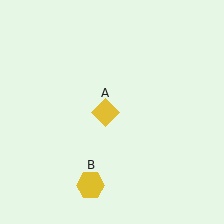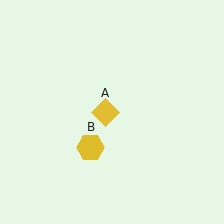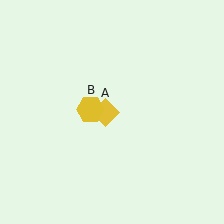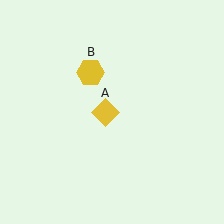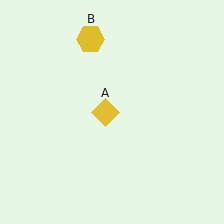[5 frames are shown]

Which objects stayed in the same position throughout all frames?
Yellow diamond (object A) remained stationary.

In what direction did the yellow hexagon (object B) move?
The yellow hexagon (object B) moved up.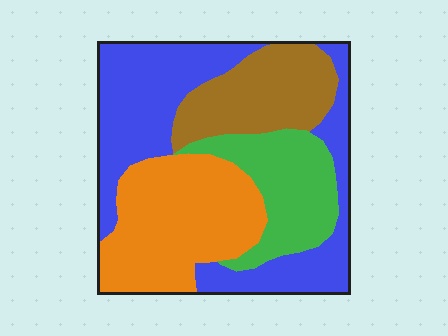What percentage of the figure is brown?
Brown covers about 20% of the figure.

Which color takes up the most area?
Blue, at roughly 35%.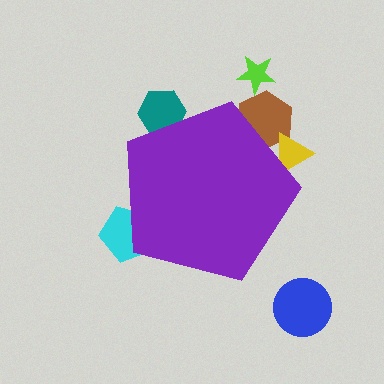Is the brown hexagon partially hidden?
Yes, the brown hexagon is partially hidden behind the purple pentagon.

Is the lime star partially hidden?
No, the lime star is fully visible.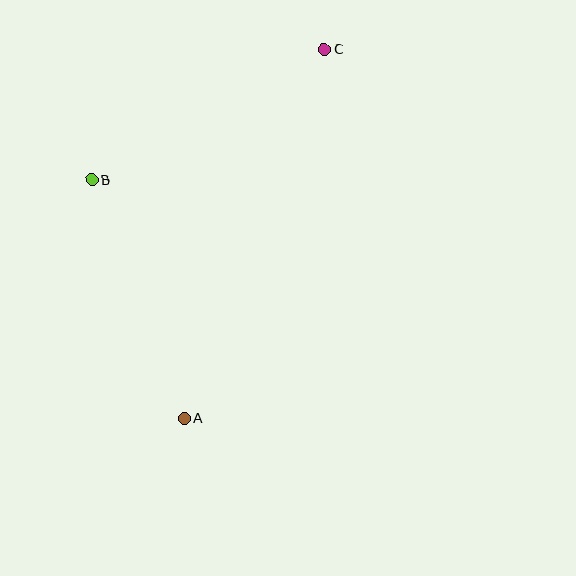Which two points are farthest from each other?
Points A and C are farthest from each other.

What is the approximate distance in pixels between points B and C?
The distance between B and C is approximately 266 pixels.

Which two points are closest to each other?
Points A and B are closest to each other.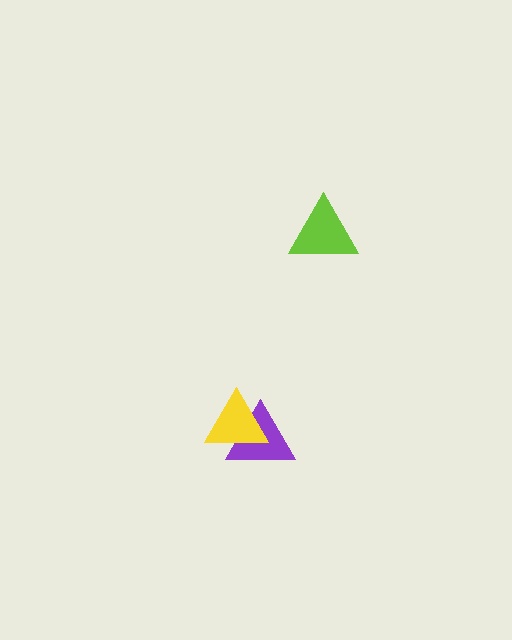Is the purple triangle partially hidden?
Yes, it is partially covered by another shape.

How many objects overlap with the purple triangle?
1 object overlaps with the purple triangle.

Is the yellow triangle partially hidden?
No, no other shape covers it.